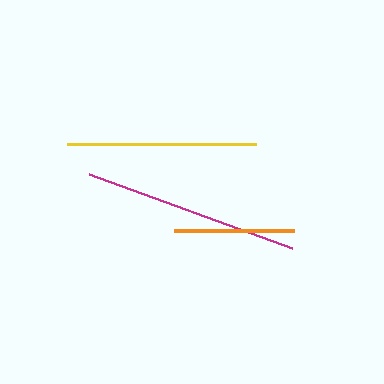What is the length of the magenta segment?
The magenta segment is approximately 216 pixels long.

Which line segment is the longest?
The magenta line is the longest at approximately 216 pixels.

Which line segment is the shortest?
The orange line is the shortest at approximately 120 pixels.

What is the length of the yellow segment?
The yellow segment is approximately 189 pixels long.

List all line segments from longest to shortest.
From longest to shortest: magenta, yellow, orange.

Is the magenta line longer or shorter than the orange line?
The magenta line is longer than the orange line.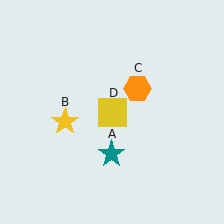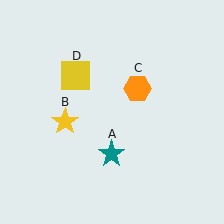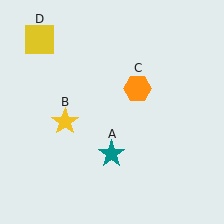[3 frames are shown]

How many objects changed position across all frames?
1 object changed position: yellow square (object D).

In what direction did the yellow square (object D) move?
The yellow square (object D) moved up and to the left.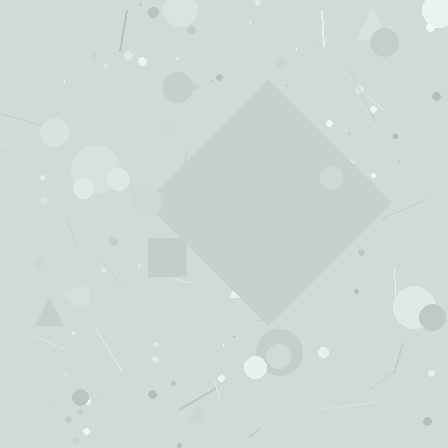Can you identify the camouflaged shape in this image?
The camouflaged shape is a diamond.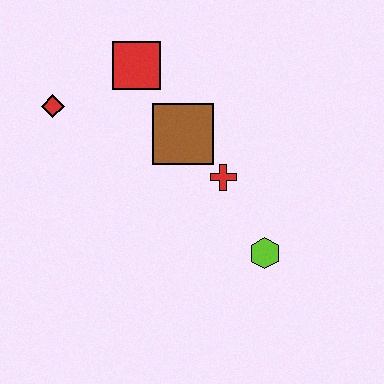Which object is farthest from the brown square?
The lime hexagon is farthest from the brown square.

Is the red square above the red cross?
Yes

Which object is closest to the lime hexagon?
The red cross is closest to the lime hexagon.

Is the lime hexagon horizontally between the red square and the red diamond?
No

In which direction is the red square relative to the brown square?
The red square is above the brown square.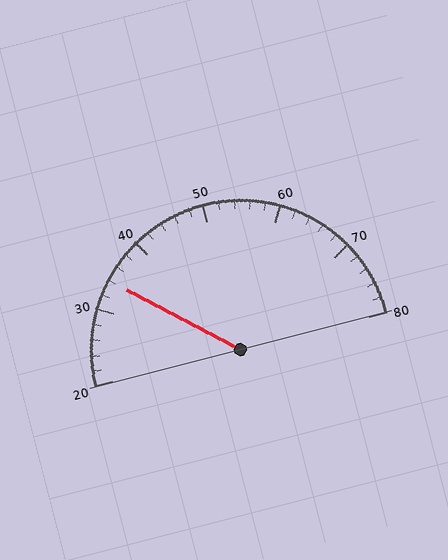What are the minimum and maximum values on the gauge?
The gauge ranges from 20 to 80.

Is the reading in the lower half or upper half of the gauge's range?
The reading is in the lower half of the range (20 to 80).